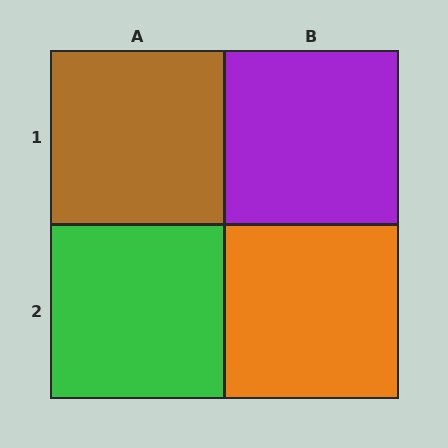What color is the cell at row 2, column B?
Orange.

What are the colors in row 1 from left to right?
Brown, purple.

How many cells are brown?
1 cell is brown.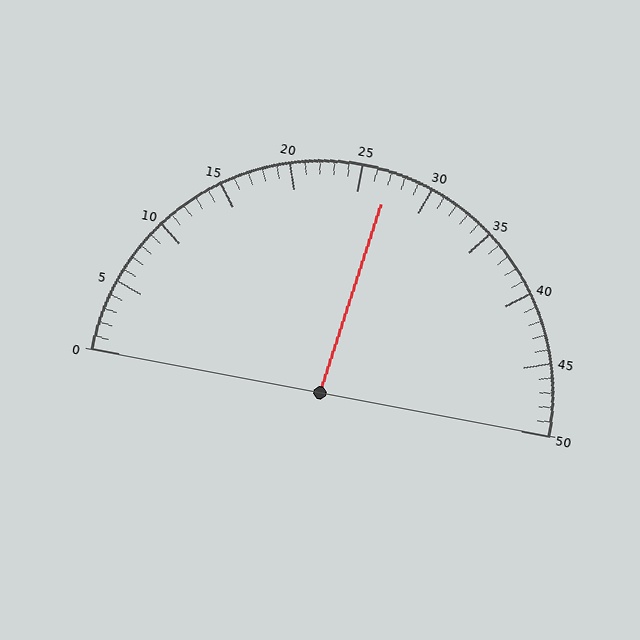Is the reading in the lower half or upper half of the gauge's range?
The reading is in the upper half of the range (0 to 50).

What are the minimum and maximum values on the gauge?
The gauge ranges from 0 to 50.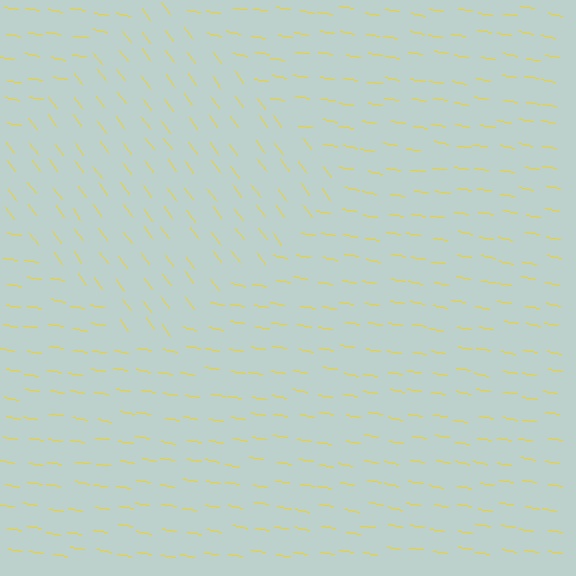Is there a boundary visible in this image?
Yes, there is a texture boundary formed by a change in line orientation.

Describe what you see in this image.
The image is filled with small yellow line segments. A diamond region in the image has lines oriented differently from the surrounding lines, creating a visible texture boundary.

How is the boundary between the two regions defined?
The boundary is defined purely by a change in line orientation (approximately 45 degrees difference). All lines are the same color and thickness.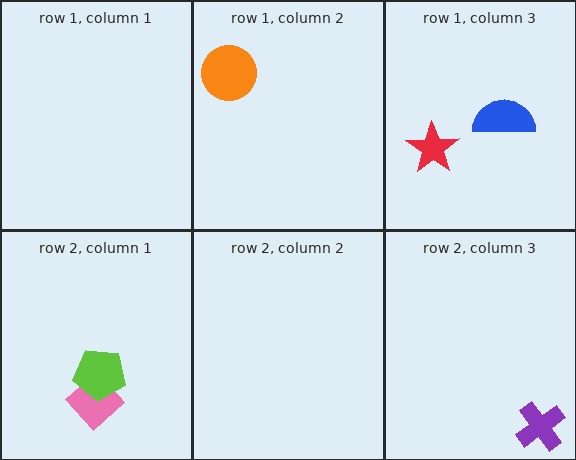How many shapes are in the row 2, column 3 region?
1.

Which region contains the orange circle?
The row 1, column 2 region.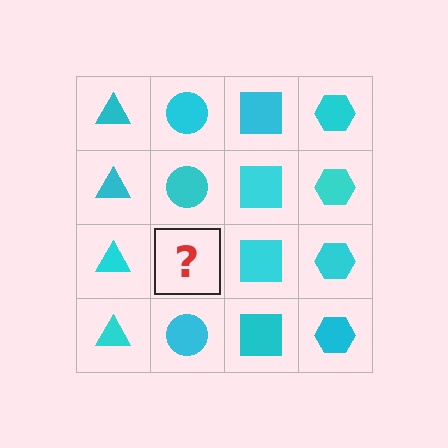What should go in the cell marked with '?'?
The missing cell should contain a cyan circle.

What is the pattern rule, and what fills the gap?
The rule is that each column has a consistent shape. The gap should be filled with a cyan circle.